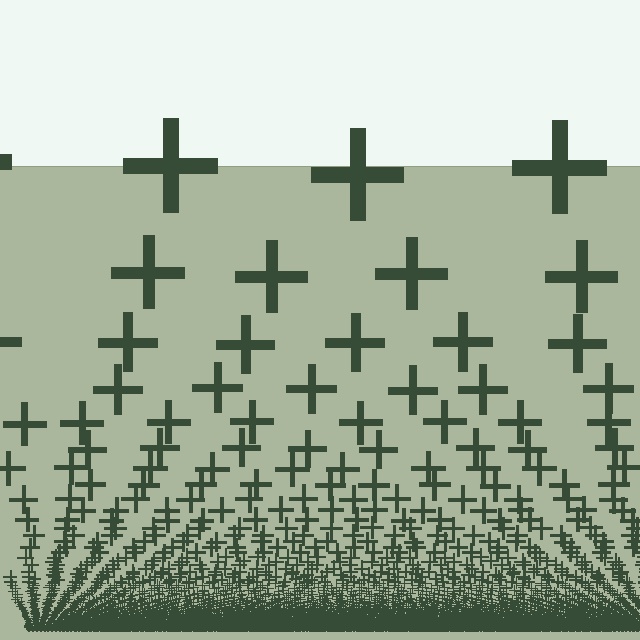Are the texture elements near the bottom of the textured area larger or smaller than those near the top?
Smaller. The gradient is inverted — elements near the bottom are smaller and denser.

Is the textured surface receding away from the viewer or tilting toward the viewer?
The surface appears to tilt toward the viewer. Texture elements get larger and sparser toward the top.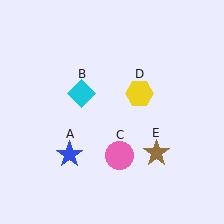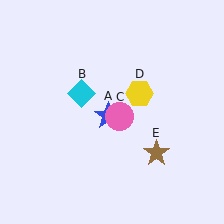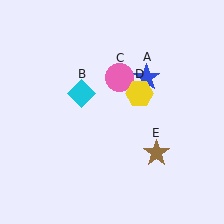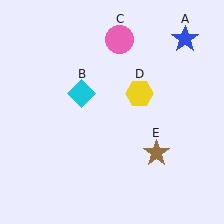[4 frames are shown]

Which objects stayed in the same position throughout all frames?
Cyan diamond (object B) and yellow hexagon (object D) and brown star (object E) remained stationary.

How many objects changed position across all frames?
2 objects changed position: blue star (object A), pink circle (object C).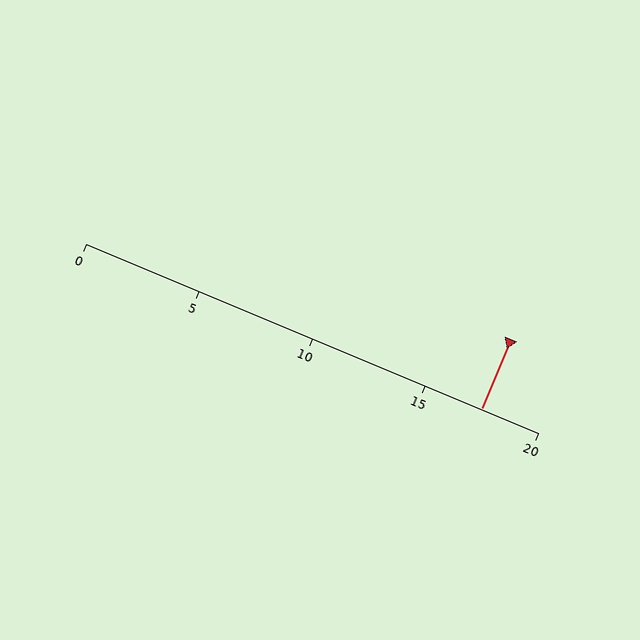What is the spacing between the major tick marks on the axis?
The major ticks are spaced 5 apart.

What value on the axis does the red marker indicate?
The marker indicates approximately 17.5.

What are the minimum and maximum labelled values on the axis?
The axis runs from 0 to 20.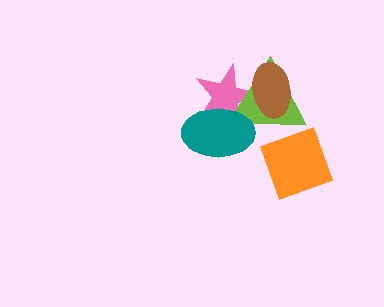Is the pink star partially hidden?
Yes, it is partially covered by another shape.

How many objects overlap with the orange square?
0 objects overlap with the orange square.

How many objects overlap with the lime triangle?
3 objects overlap with the lime triangle.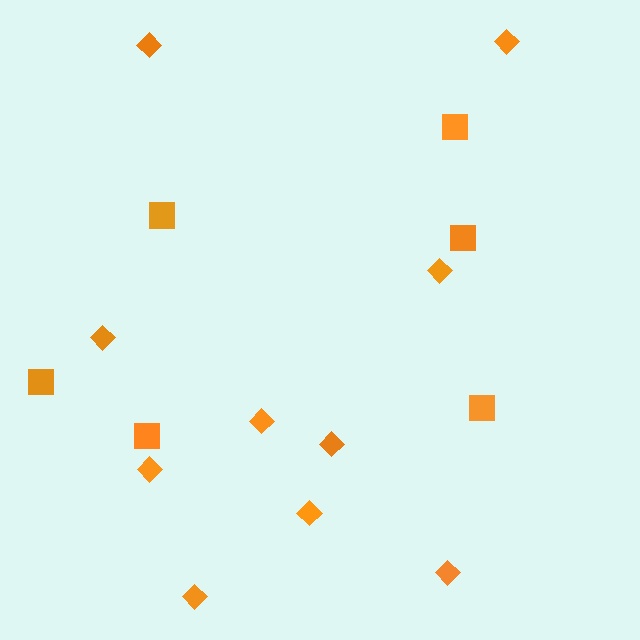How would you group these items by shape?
There are 2 groups: one group of squares (6) and one group of diamonds (10).